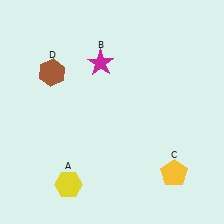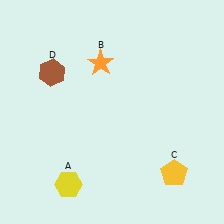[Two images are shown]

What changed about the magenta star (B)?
In Image 1, B is magenta. In Image 2, it changed to orange.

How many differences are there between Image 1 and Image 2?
There is 1 difference between the two images.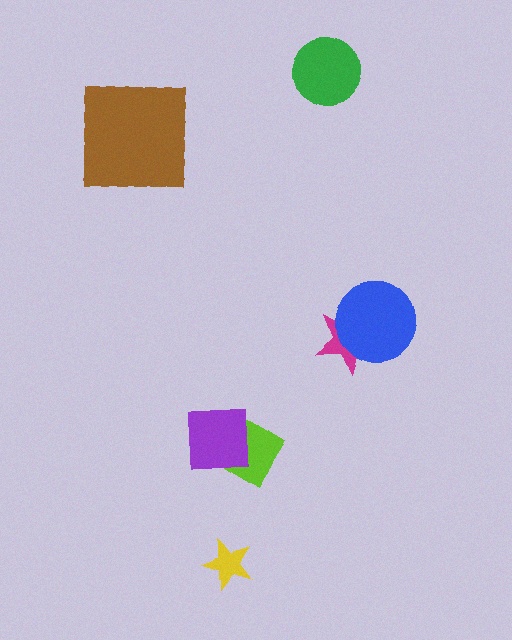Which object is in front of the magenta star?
The blue circle is in front of the magenta star.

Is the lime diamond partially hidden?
Yes, it is partially covered by another shape.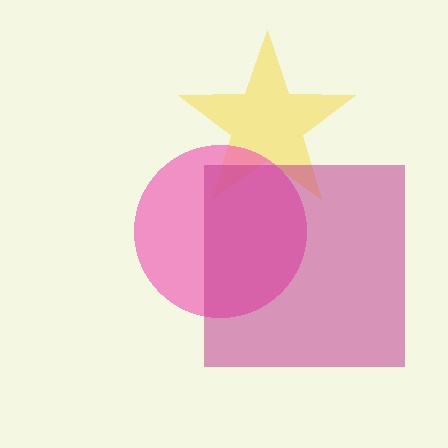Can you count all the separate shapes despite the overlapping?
Yes, there are 3 separate shapes.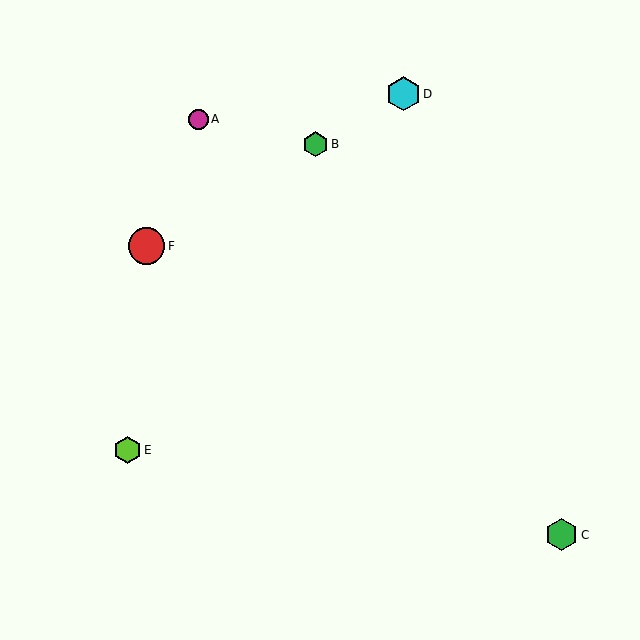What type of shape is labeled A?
Shape A is a magenta circle.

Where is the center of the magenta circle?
The center of the magenta circle is at (198, 119).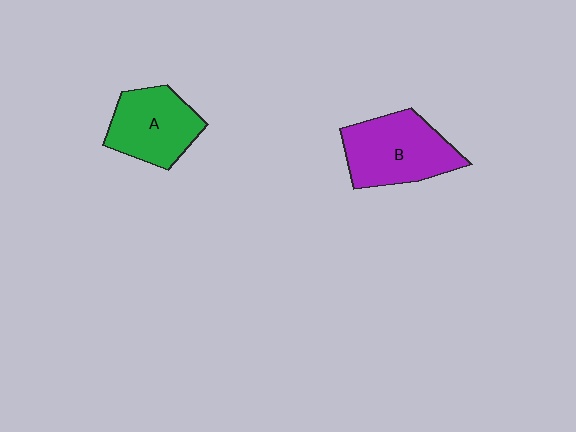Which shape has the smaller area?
Shape A (green).